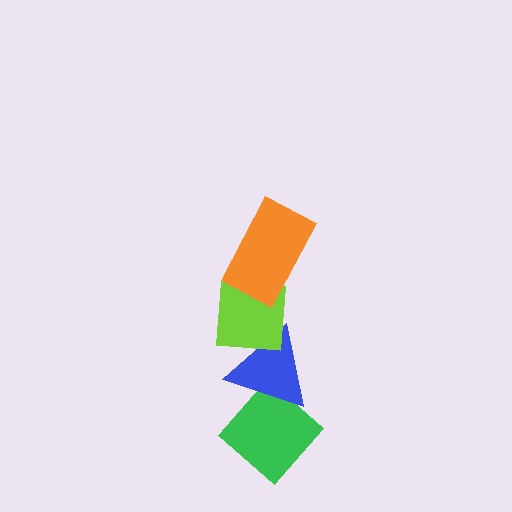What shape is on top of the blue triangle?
The lime square is on top of the blue triangle.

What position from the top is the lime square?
The lime square is 2nd from the top.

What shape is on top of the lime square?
The orange rectangle is on top of the lime square.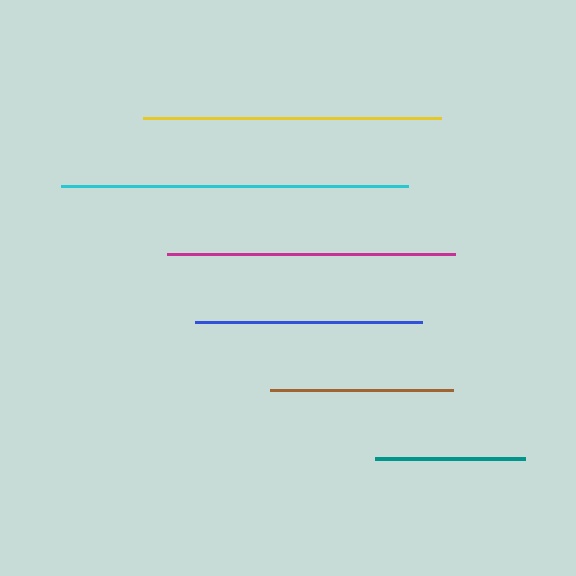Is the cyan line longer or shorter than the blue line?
The cyan line is longer than the blue line.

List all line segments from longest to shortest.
From longest to shortest: cyan, yellow, magenta, blue, brown, teal.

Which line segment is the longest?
The cyan line is the longest at approximately 347 pixels.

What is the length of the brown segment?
The brown segment is approximately 183 pixels long.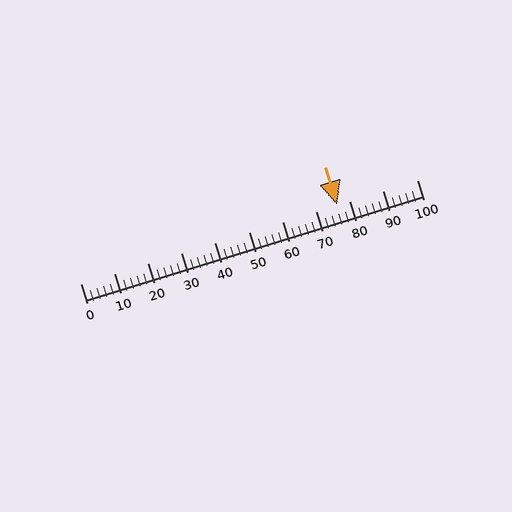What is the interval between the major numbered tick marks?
The major tick marks are spaced 10 units apart.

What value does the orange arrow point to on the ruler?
The orange arrow points to approximately 76.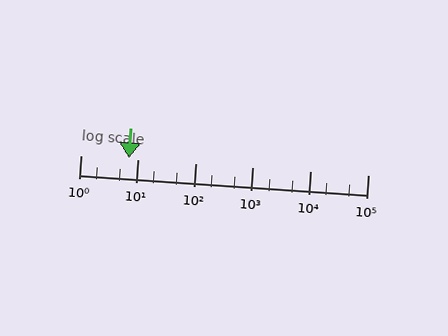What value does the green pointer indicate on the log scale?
The pointer indicates approximately 6.9.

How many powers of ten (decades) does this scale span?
The scale spans 5 decades, from 1 to 100000.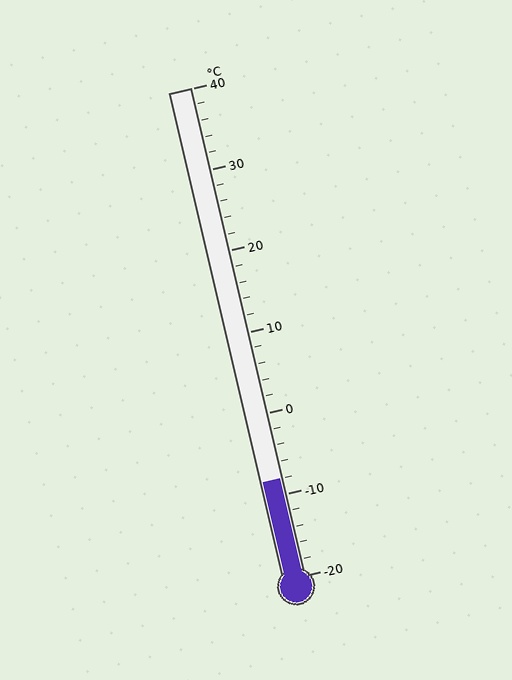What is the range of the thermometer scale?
The thermometer scale ranges from -20°C to 40°C.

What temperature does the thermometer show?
The thermometer shows approximately -8°C.